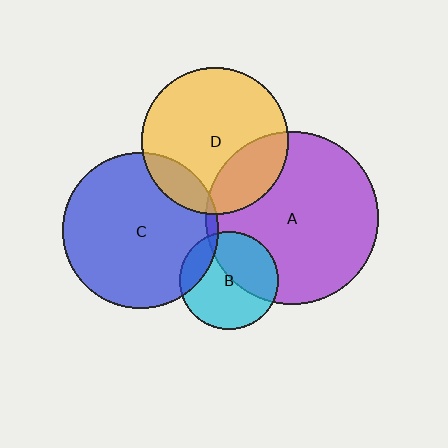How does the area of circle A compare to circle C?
Approximately 1.2 times.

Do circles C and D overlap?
Yes.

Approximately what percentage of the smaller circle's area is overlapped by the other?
Approximately 15%.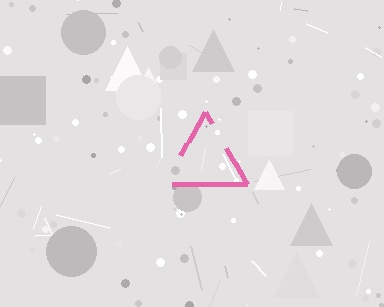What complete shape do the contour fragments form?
The contour fragments form a triangle.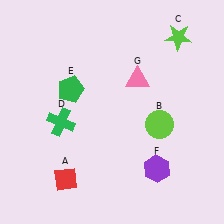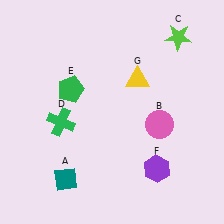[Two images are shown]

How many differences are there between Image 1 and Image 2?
There are 3 differences between the two images.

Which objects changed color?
A changed from red to teal. B changed from lime to pink. G changed from pink to yellow.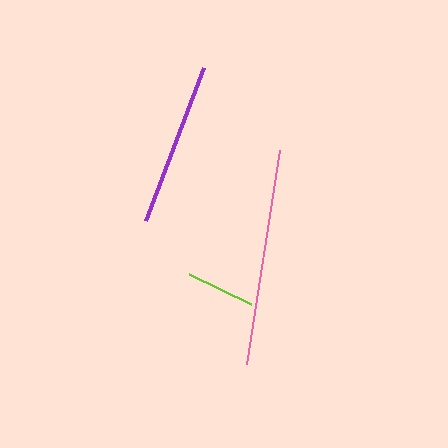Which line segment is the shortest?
The lime line is the shortest at approximately 69 pixels.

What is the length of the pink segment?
The pink segment is approximately 216 pixels long.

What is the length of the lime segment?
The lime segment is approximately 69 pixels long.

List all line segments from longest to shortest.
From longest to shortest: pink, purple, lime.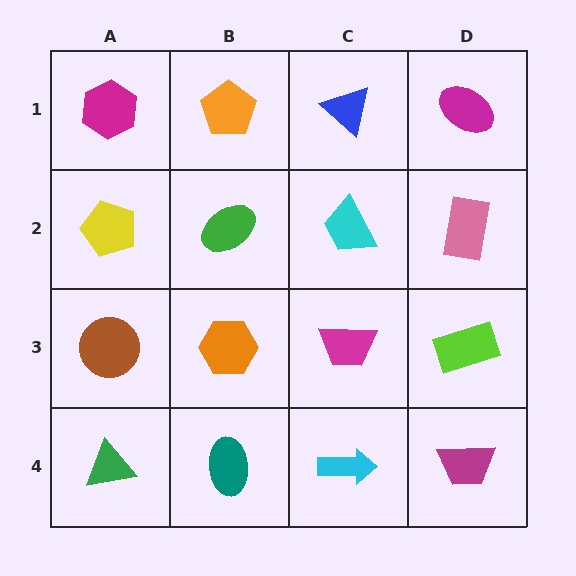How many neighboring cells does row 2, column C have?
4.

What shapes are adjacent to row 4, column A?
A brown circle (row 3, column A), a teal ellipse (row 4, column B).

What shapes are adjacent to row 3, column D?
A pink rectangle (row 2, column D), a magenta trapezoid (row 4, column D), a magenta trapezoid (row 3, column C).